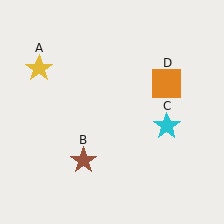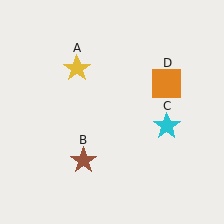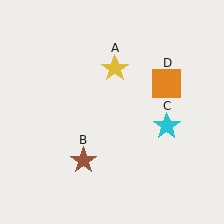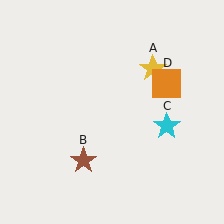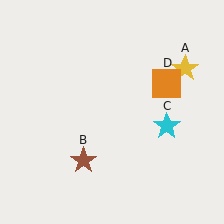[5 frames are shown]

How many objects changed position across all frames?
1 object changed position: yellow star (object A).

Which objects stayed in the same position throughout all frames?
Brown star (object B) and cyan star (object C) and orange square (object D) remained stationary.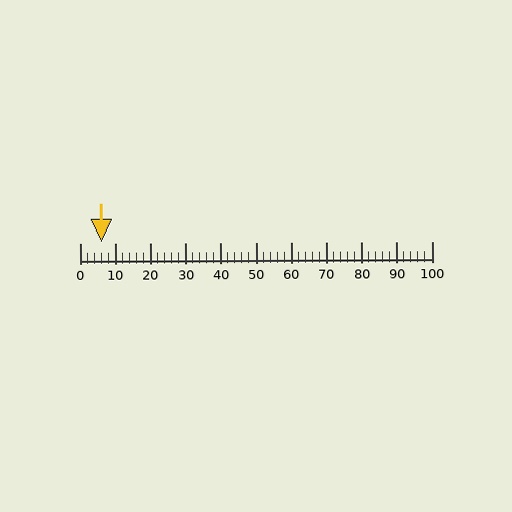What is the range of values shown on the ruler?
The ruler shows values from 0 to 100.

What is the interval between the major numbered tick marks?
The major tick marks are spaced 10 units apart.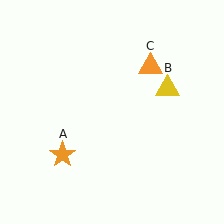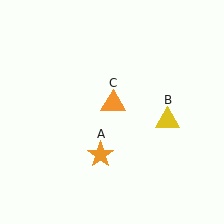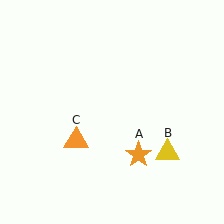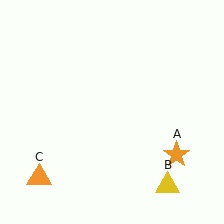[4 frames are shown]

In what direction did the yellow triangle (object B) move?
The yellow triangle (object B) moved down.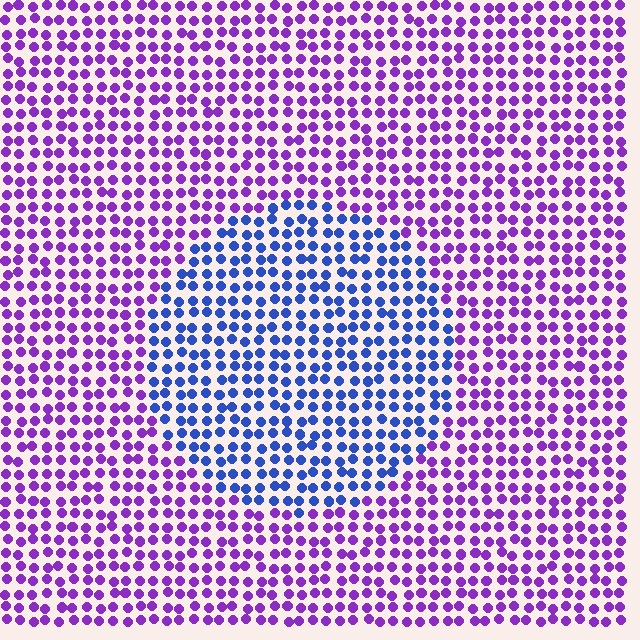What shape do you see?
I see a circle.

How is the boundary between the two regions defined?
The boundary is defined purely by a slight shift in hue (about 52 degrees). Spacing, size, and orientation are identical on both sides.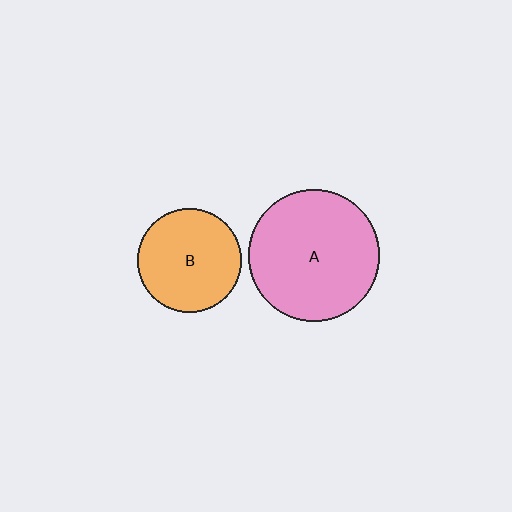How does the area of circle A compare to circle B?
Approximately 1.6 times.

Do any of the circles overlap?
No, none of the circles overlap.